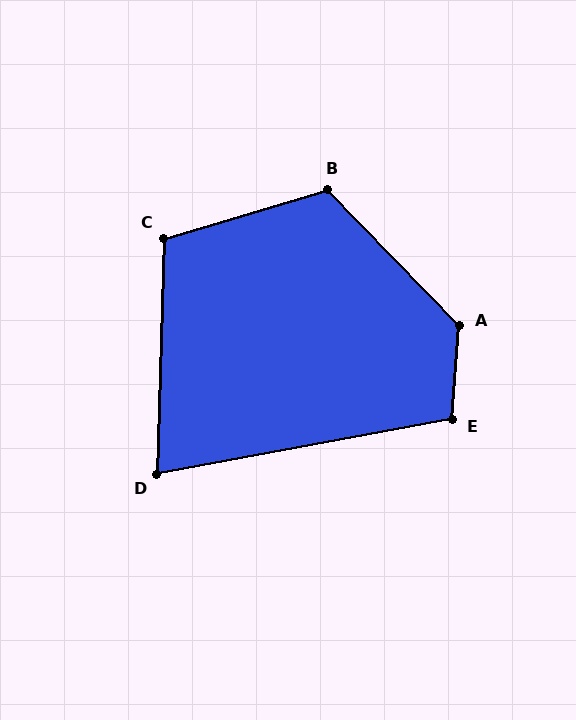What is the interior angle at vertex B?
Approximately 118 degrees (obtuse).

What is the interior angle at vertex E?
Approximately 105 degrees (obtuse).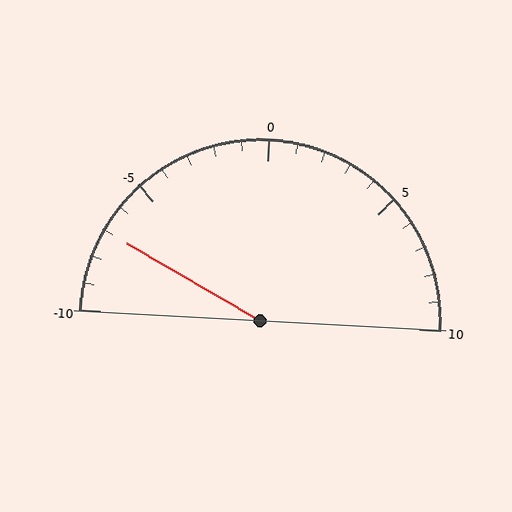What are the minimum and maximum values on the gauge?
The gauge ranges from -10 to 10.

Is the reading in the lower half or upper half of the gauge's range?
The reading is in the lower half of the range (-10 to 10).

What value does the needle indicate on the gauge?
The needle indicates approximately -7.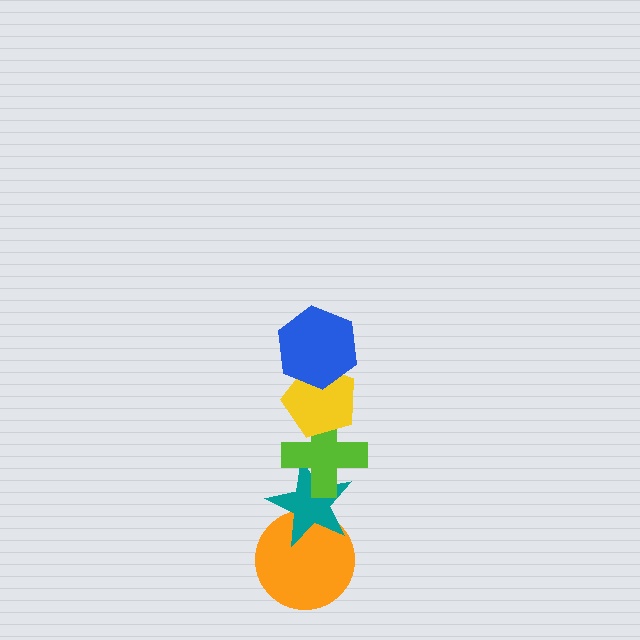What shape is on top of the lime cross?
The yellow pentagon is on top of the lime cross.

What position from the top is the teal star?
The teal star is 4th from the top.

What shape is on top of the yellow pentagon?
The blue hexagon is on top of the yellow pentagon.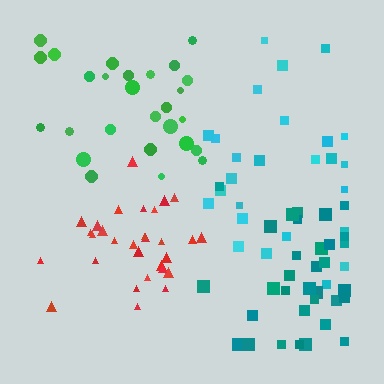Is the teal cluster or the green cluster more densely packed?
Teal.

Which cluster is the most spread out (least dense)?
Cyan.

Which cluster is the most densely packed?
Red.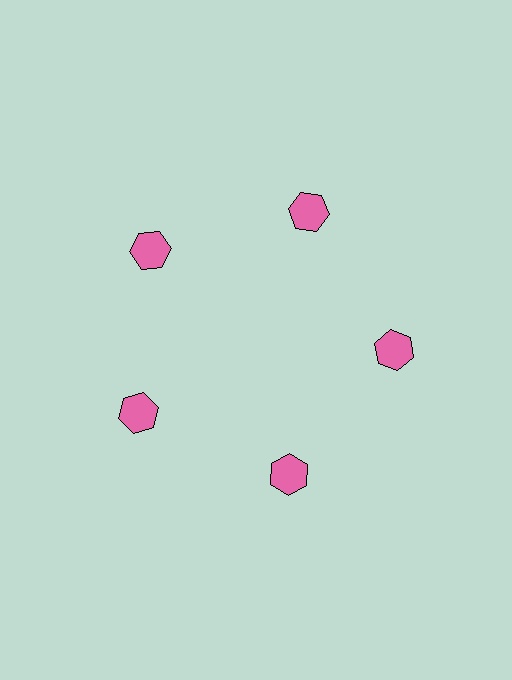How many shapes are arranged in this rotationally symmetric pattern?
There are 5 shapes, arranged in 5 groups of 1.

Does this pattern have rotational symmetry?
Yes, this pattern has 5-fold rotational symmetry. It looks the same after rotating 72 degrees around the center.